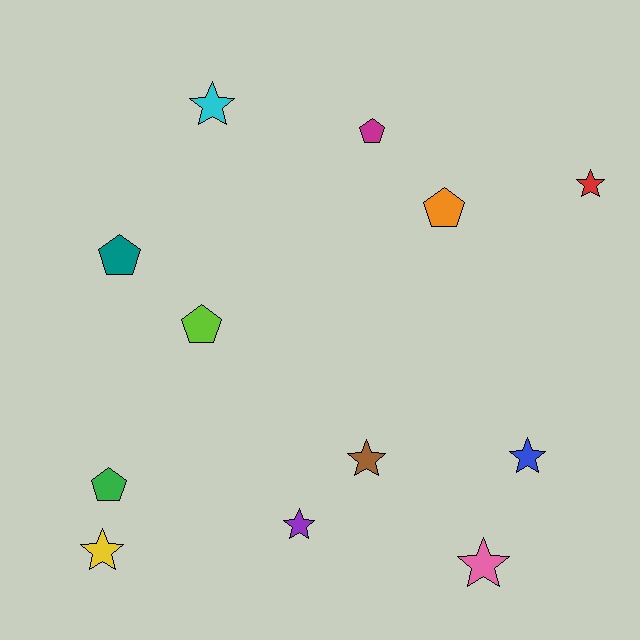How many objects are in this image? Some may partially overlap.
There are 12 objects.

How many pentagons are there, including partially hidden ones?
There are 5 pentagons.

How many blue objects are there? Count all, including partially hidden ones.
There is 1 blue object.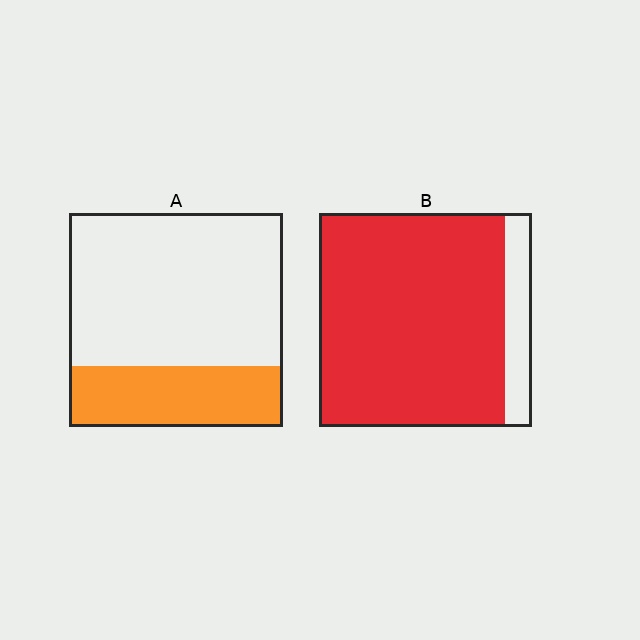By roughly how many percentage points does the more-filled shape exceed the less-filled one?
By roughly 60 percentage points (B over A).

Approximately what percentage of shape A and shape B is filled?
A is approximately 30% and B is approximately 85%.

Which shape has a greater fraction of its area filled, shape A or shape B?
Shape B.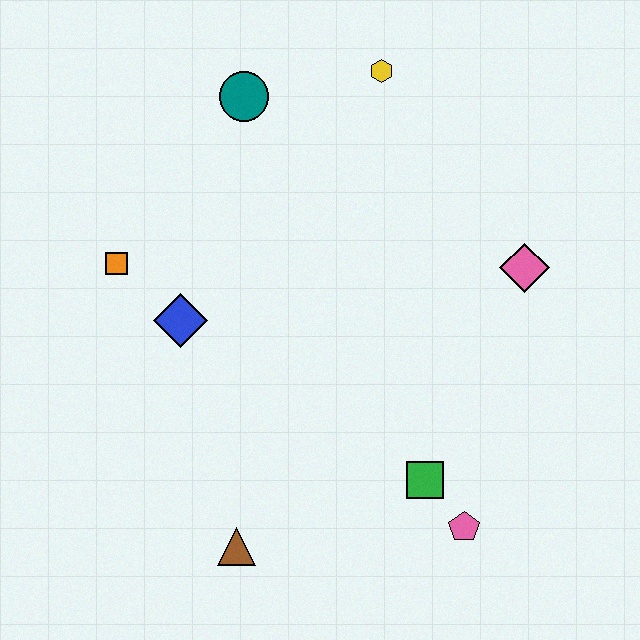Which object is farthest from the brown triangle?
The yellow hexagon is farthest from the brown triangle.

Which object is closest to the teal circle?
The yellow hexagon is closest to the teal circle.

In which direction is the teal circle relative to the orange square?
The teal circle is above the orange square.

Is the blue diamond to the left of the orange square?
No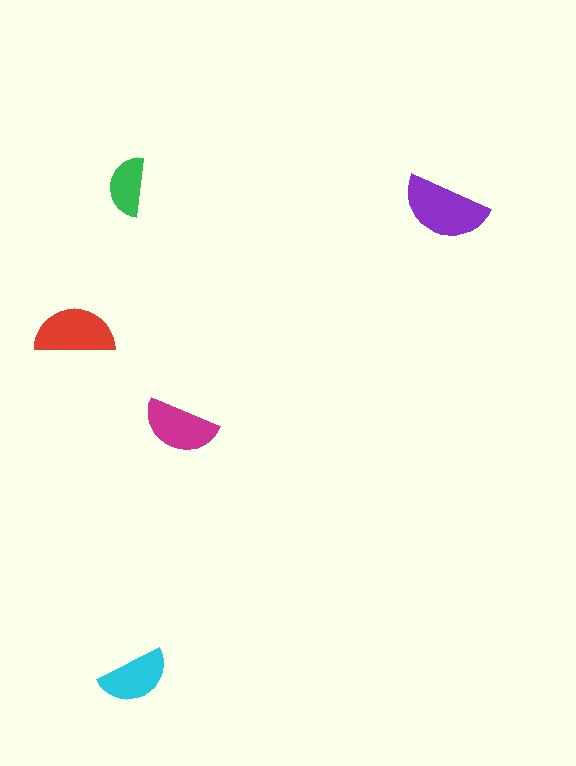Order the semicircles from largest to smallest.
the purple one, the red one, the magenta one, the cyan one, the green one.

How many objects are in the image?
There are 5 objects in the image.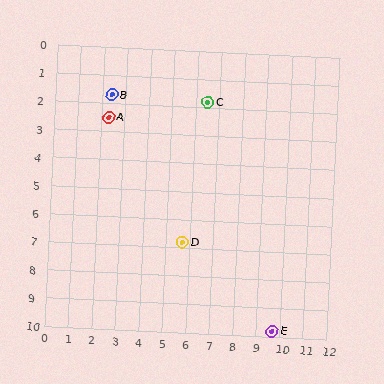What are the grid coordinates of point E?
Point E is at approximately (9.7, 9.8).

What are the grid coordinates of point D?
Point D is at approximately (5.7, 6.8).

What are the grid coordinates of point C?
Point C is at approximately (6.5, 1.8).